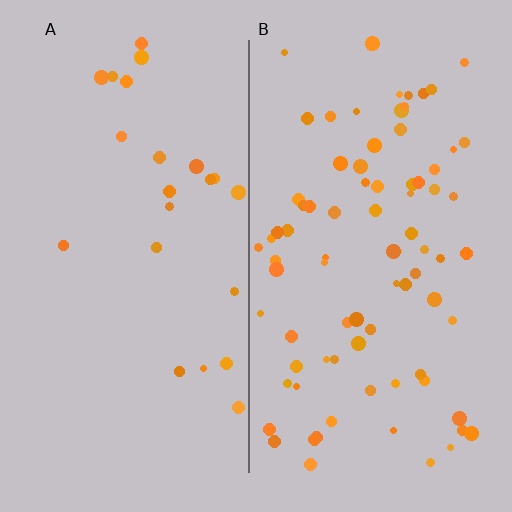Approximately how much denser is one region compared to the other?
Approximately 3.5× — region B over region A.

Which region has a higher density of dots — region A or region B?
B (the right).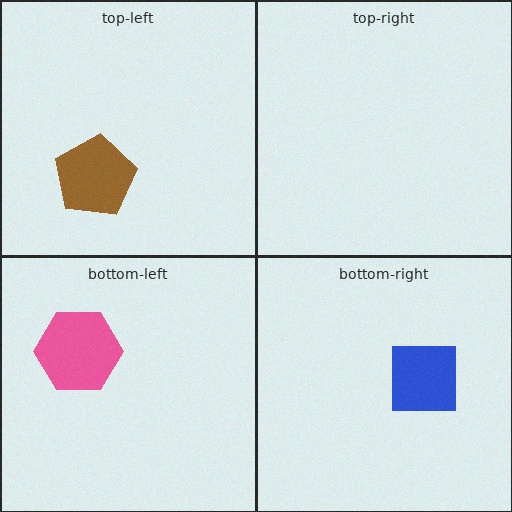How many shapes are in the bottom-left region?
1.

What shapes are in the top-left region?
The brown pentagon.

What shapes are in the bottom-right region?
The blue square.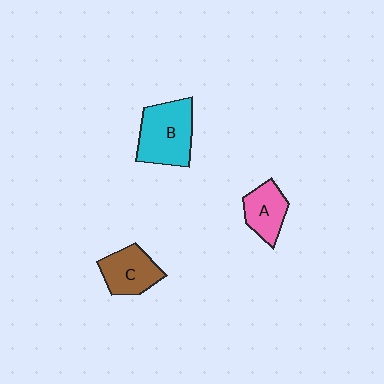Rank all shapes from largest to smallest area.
From largest to smallest: B (cyan), C (brown), A (pink).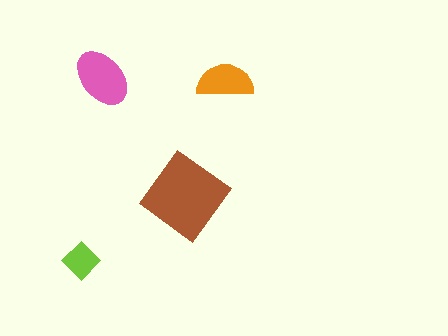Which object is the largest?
The brown diamond.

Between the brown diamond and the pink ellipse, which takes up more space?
The brown diamond.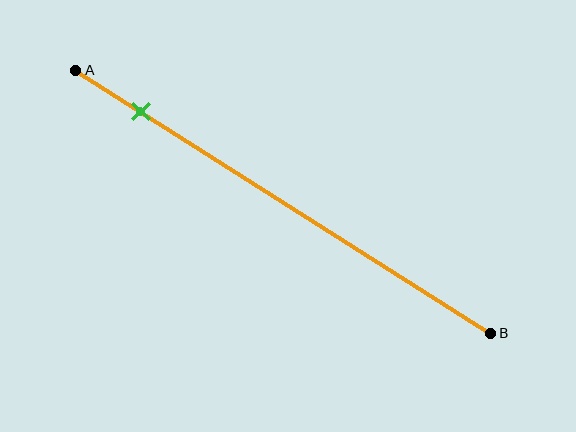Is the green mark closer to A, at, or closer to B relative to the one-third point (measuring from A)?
The green mark is closer to point A than the one-third point of segment AB.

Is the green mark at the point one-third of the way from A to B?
No, the mark is at about 15% from A, not at the 33% one-third point.